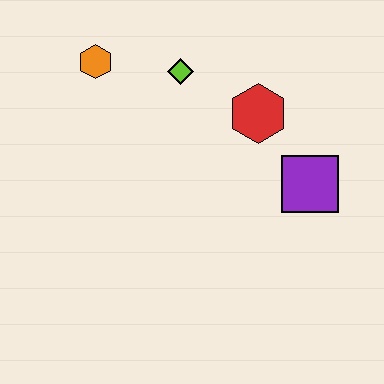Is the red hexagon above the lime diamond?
No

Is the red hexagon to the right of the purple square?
No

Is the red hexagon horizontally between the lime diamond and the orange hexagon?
No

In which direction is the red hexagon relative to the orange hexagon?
The red hexagon is to the right of the orange hexagon.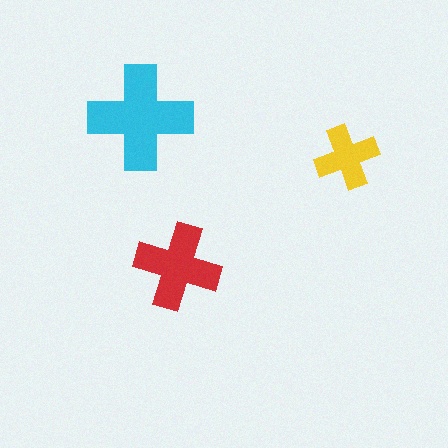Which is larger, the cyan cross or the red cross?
The cyan one.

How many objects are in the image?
There are 3 objects in the image.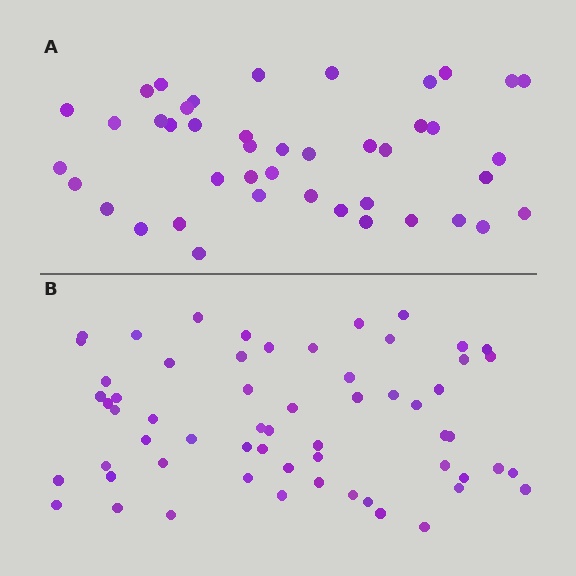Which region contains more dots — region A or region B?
Region B (the bottom region) has more dots.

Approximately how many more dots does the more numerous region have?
Region B has approximately 15 more dots than region A.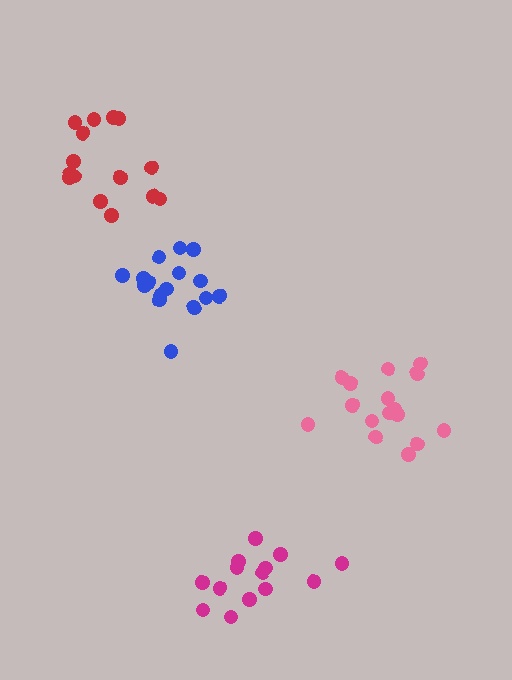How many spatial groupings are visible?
There are 4 spatial groupings.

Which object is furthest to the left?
The red cluster is leftmost.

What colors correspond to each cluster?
The clusters are colored: red, pink, blue, magenta.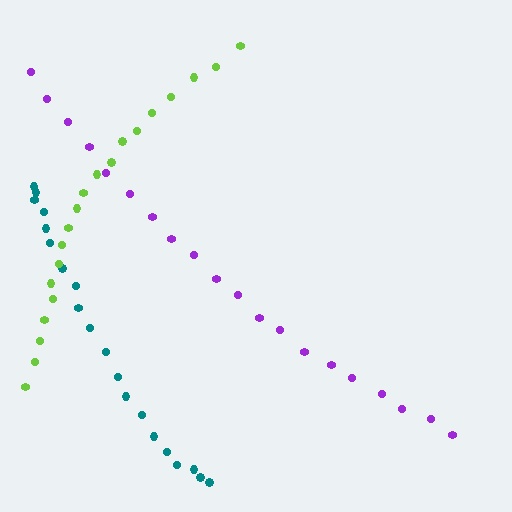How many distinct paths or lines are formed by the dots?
There are 3 distinct paths.